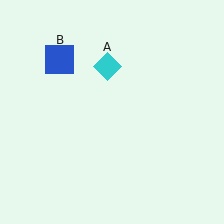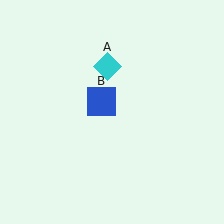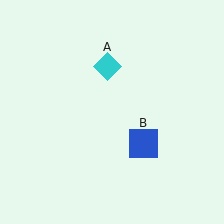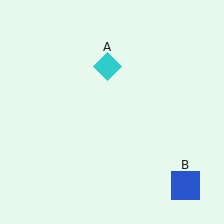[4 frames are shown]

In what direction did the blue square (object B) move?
The blue square (object B) moved down and to the right.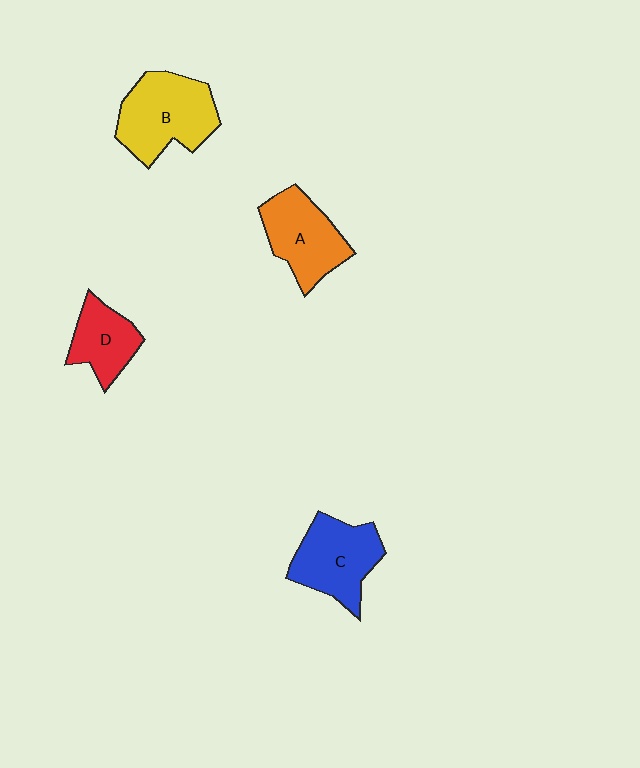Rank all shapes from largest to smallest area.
From largest to smallest: B (yellow), C (blue), A (orange), D (red).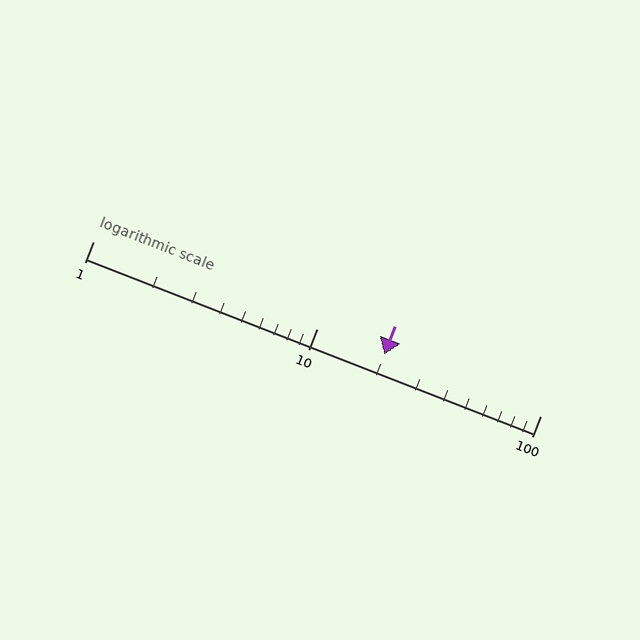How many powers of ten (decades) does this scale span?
The scale spans 2 decades, from 1 to 100.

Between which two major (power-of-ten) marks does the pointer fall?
The pointer is between 10 and 100.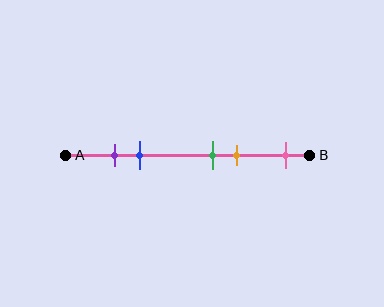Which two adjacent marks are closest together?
The purple and blue marks are the closest adjacent pair.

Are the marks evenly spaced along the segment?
No, the marks are not evenly spaced.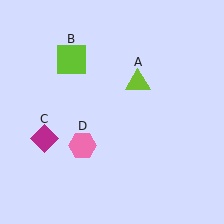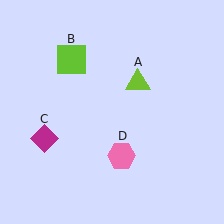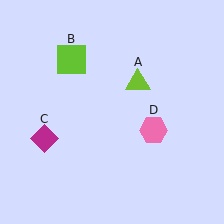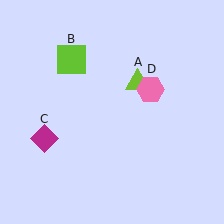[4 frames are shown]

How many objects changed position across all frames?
1 object changed position: pink hexagon (object D).